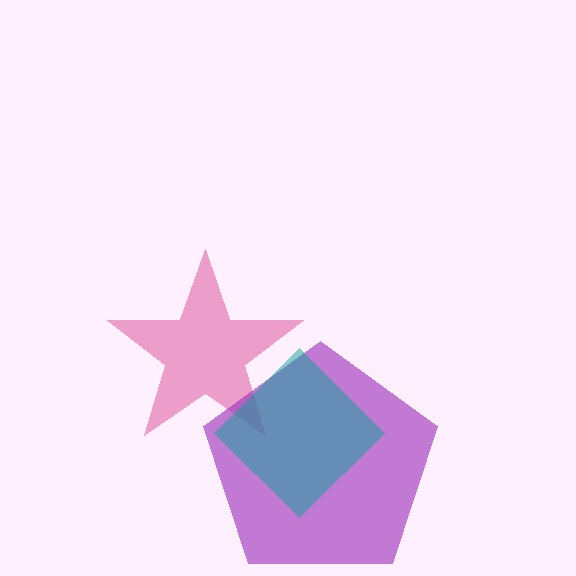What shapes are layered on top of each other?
The layered shapes are: a pink star, a purple pentagon, a teal diamond.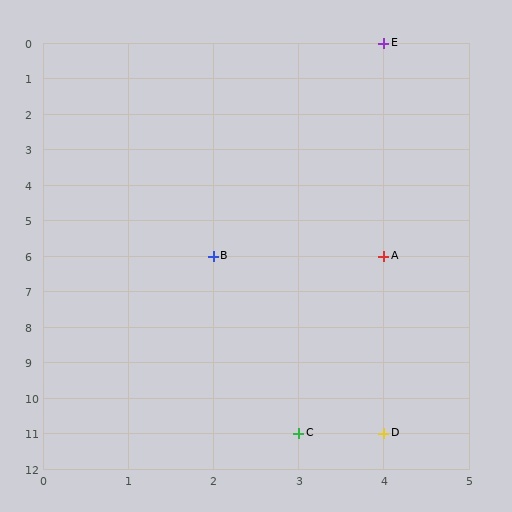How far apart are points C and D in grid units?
Points C and D are 1 column apart.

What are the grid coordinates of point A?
Point A is at grid coordinates (4, 6).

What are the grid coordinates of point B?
Point B is at grid coordinates (2, 6).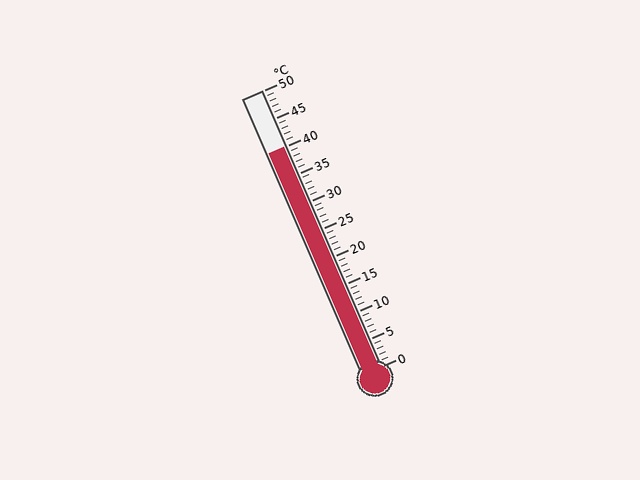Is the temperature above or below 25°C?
The temperature is above 25°C.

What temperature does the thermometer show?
The thermometer shows approximately 40°C.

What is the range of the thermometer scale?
The thermometer scale ranges from 0°C to 50°C.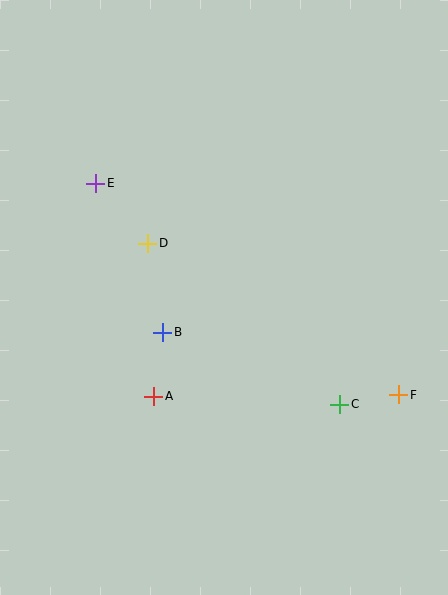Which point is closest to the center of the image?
Point B at (163, 332) is closest to the center.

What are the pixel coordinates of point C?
Point C is at (340, 404).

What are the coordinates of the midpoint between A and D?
The midpoint between A and D is at (151, 320).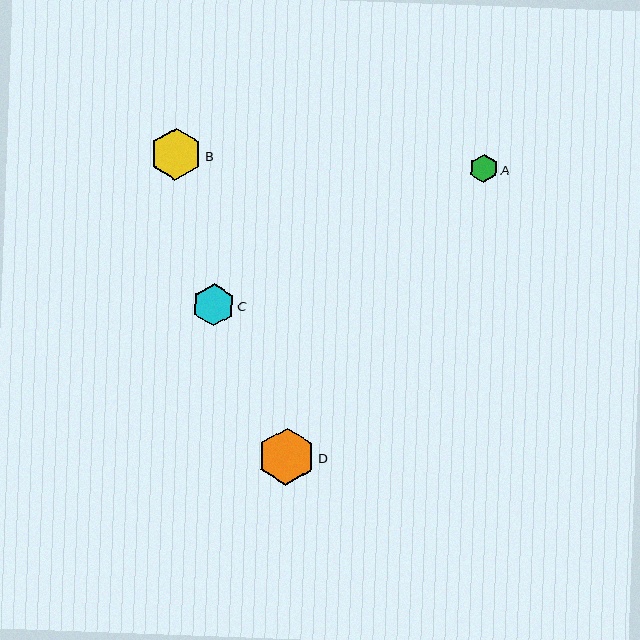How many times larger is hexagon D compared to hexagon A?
Hexagon D is approximately 2.0 times the size of hexagon A.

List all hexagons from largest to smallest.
From largest to smallest: D, B, C, A.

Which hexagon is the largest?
Hexagon D is the largest with a size of approximately 57 pixels.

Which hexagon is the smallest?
Hexagon A is the smallest with a size of approximately 28 pixels.